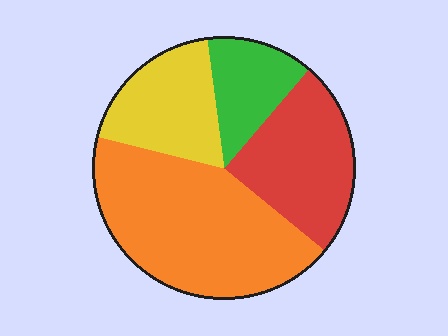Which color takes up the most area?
Orange, at roughly 45%.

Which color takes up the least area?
Green, at roughly 15%.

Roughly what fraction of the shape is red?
Red covers roughly 25% of the shape.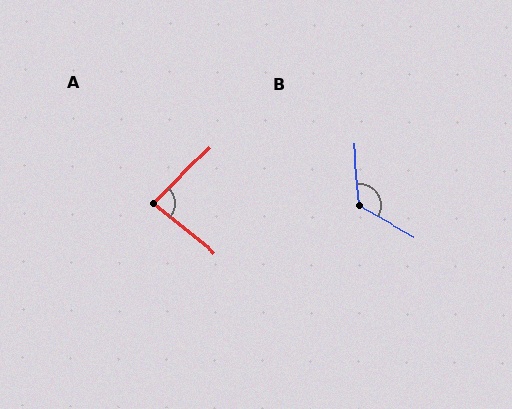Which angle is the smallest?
A, at approximately 83 degrees.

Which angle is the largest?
B, at approximately 124 degrees.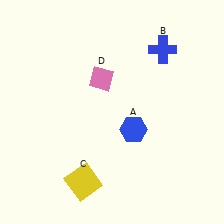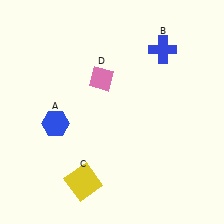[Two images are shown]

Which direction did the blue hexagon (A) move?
The blue hexagon (A) moved left.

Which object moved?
The blue hexagon (A) moved left.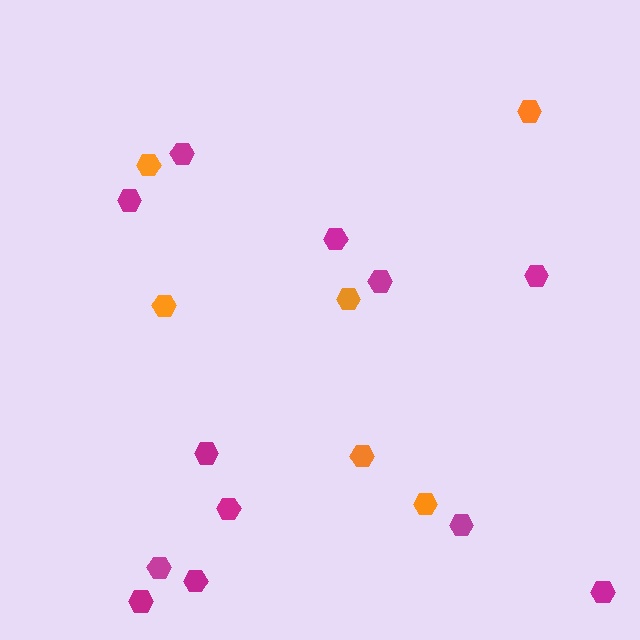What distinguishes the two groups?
There are 2 groups: one group of orange hexagons (6) and one group of magenta hexagons (12).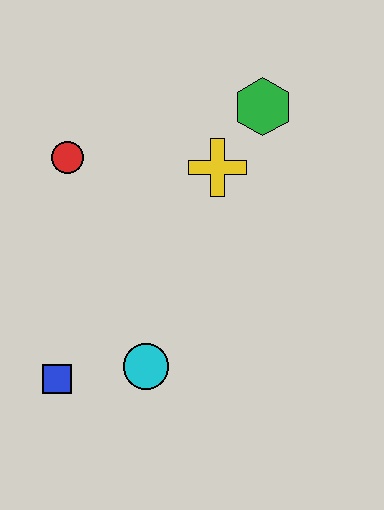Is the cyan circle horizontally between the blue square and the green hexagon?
Yes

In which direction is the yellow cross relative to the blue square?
The yellow cross is above the blue square.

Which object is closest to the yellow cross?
The green hexagon is closest to the yellow cross.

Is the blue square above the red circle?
No